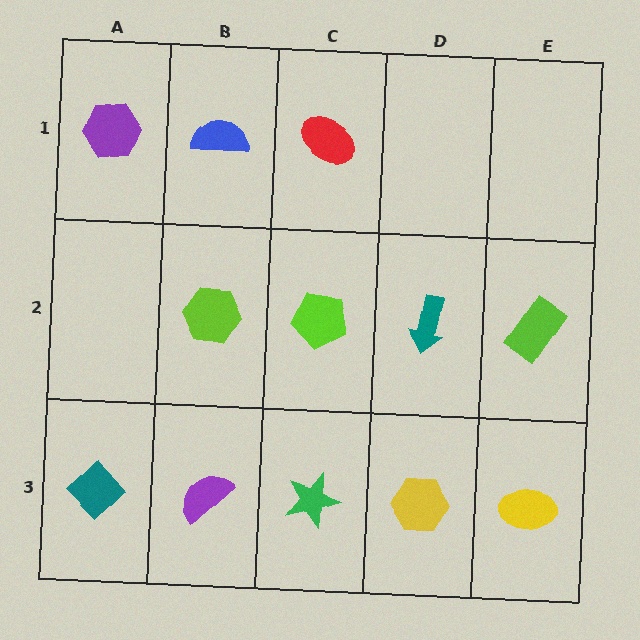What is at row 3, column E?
A yellow ellipse.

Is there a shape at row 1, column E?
No, that cell is empty.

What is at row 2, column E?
A lime rectangle.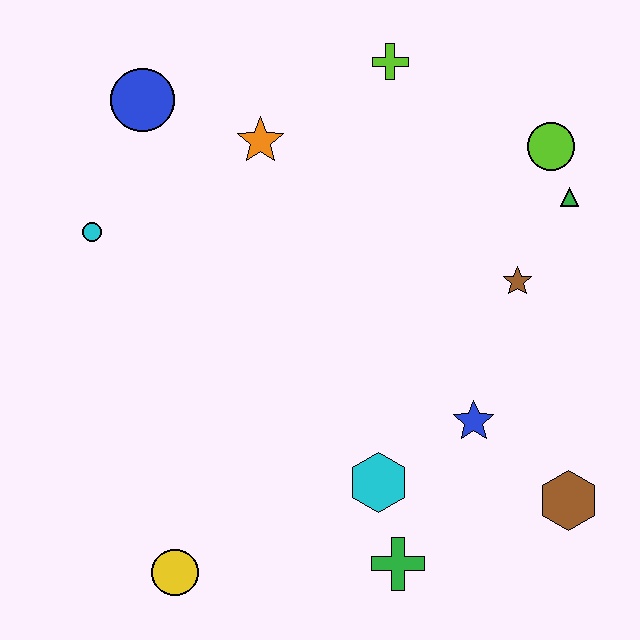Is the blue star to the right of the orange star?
Yes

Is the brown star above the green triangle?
No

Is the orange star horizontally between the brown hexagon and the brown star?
No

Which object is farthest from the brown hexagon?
The blue circle is farthest from the brown hexagon.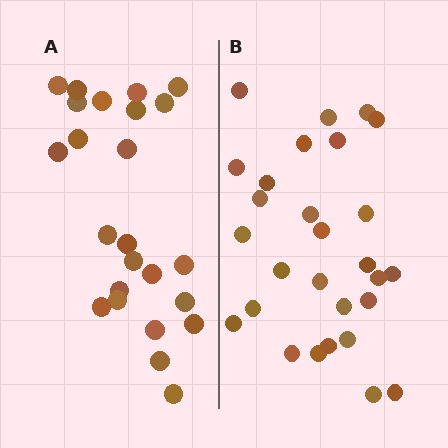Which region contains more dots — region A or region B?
Region B (the right region) has more dots.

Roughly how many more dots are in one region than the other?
Region B has about 4 more dots than region A.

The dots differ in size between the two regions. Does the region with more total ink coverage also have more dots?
No. Region A has more total ink coverage because its dots are larger, but region B actually contains more individual dots. Total area can be misleading — the number of items is what matters here.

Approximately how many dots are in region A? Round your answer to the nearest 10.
About 20 dots. (The exact count is 24, which rounds to 20.)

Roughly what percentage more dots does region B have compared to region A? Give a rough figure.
About 15% more.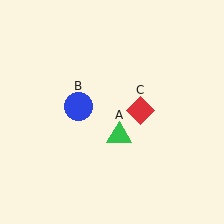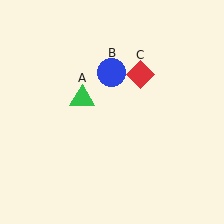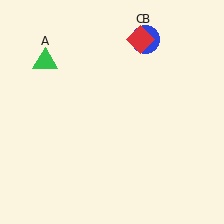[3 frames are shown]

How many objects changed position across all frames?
3 objects changed position: green triangle (object A), blue circle (object B), red diamond (object C).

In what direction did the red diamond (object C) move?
The red diamond (object C) moved up.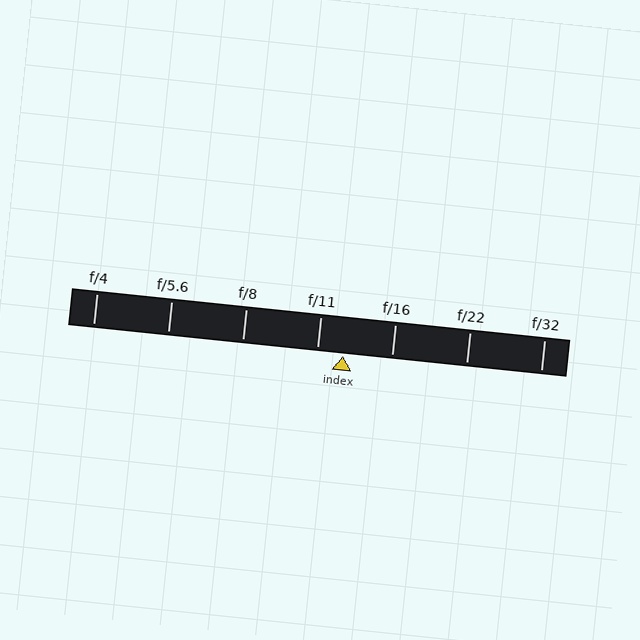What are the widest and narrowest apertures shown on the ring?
The widest aperture shown is f/4 and the narrowest is f/32.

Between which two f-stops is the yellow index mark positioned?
The index mark is between f/11 and f/16.